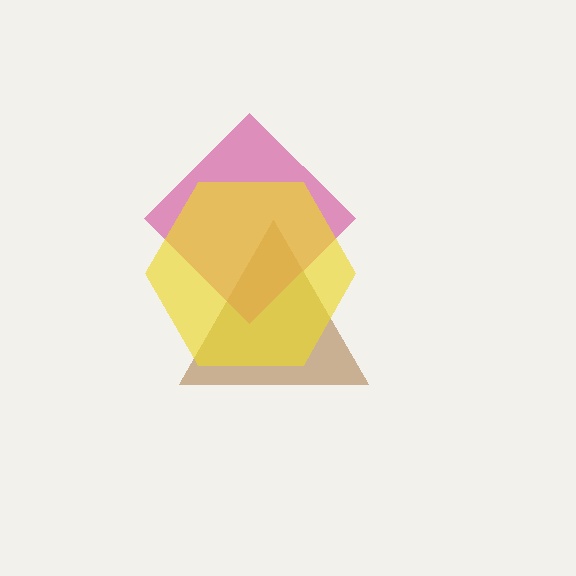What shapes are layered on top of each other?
The layered shapes are: a brown triangle, a magenta diamond, a yellow hexagon.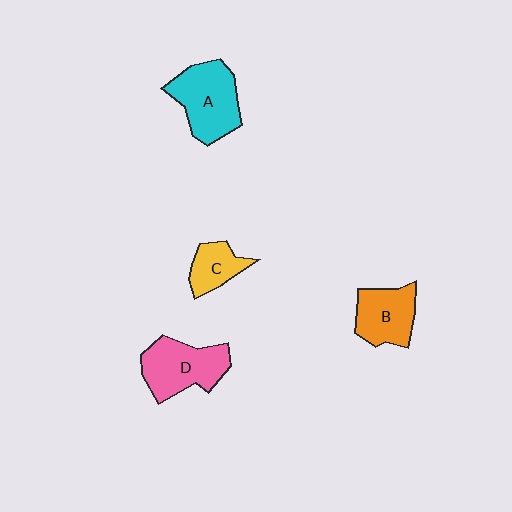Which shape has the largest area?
Shape A (cyan).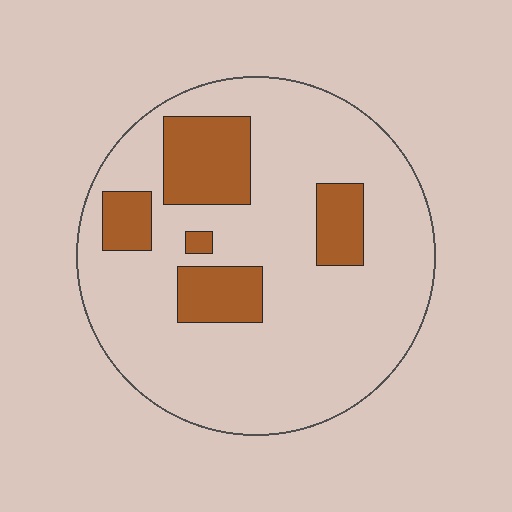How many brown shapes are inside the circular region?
5.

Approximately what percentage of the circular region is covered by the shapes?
Approximately 20%.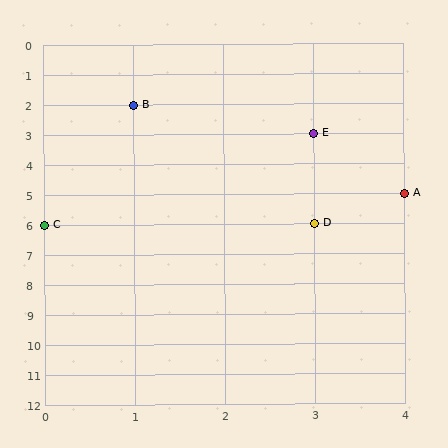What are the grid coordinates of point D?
Point D is at grid coordinates (3, 6).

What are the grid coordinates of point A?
Point A is at grid coordinates (4, 5).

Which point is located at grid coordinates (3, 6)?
Point D is at (3, 6).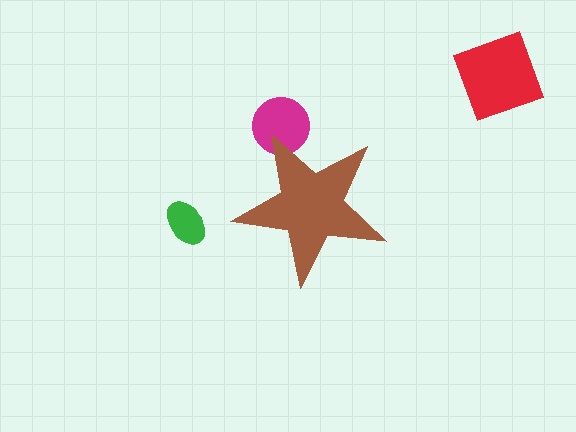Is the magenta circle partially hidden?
Yes, the magenta circle is partially hidden behind the brown star.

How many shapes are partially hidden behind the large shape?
1 shape is partially hidden.